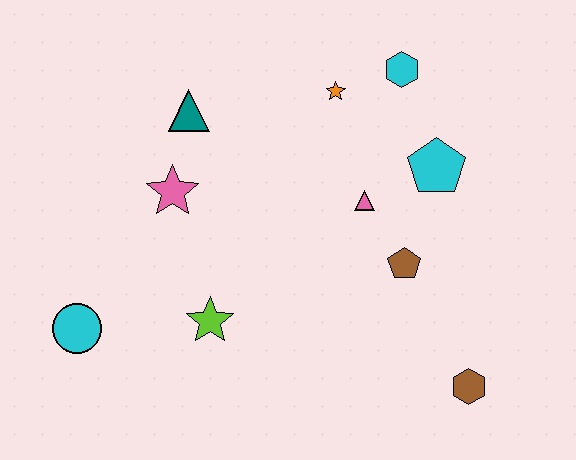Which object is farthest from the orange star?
The cyan circle is farthest from the orange star.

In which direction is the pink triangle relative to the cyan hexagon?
The pink triangle is below the cyan hexagon.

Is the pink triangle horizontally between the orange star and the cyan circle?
No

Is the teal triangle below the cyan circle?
No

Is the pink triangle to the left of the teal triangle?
No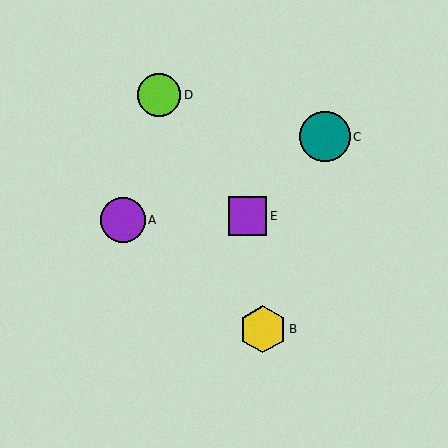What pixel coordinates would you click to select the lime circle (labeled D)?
Click at (159, 95) to select the lime circle D.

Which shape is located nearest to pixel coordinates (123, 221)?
The purple circle (labeled A) at (123, 220) is nearest to that location.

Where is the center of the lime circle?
The center of the lime circle is at (159, 95).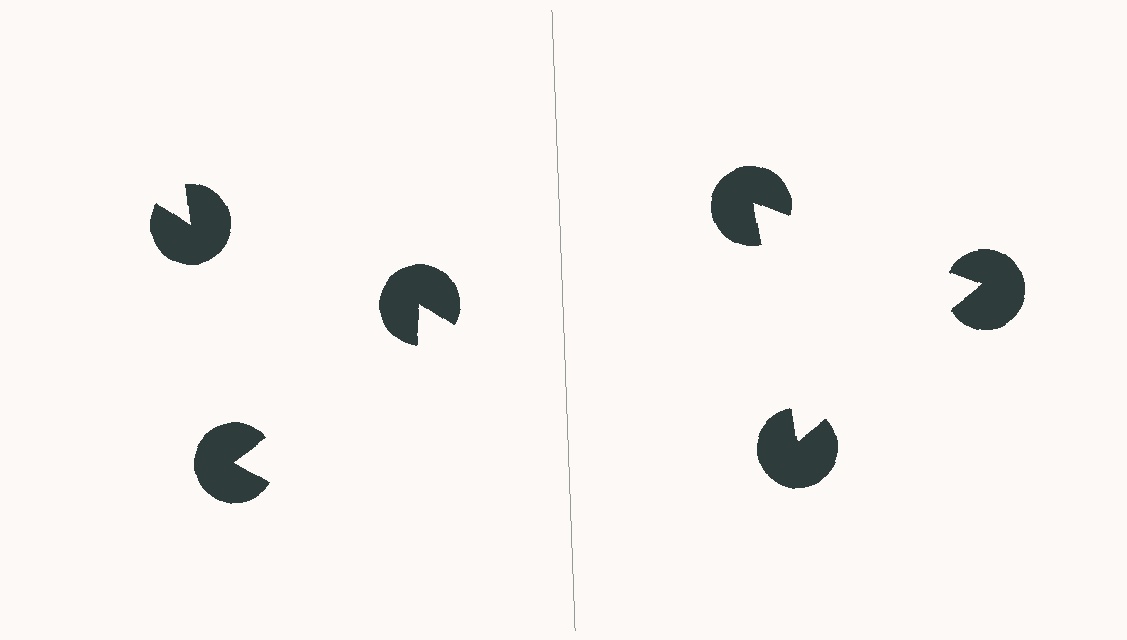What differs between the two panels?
The pac-man discs are positioned identically on both sides; only the wedge orientations differ. On the right they align to a triangle; on the left they are misaligned.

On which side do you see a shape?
An illusory triangle appears on the right side. On the left side the wedge cuts are rotated, so no coherent shape forms.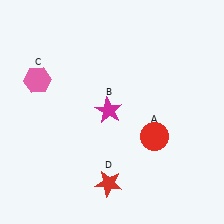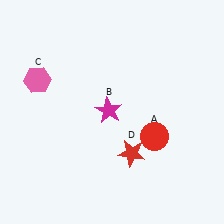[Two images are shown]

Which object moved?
The red star (D) moved up.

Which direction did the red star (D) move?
The red star (D) moved up.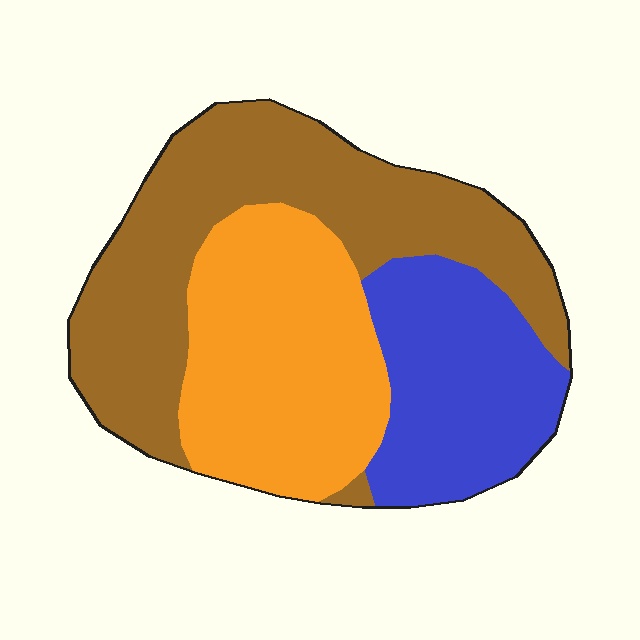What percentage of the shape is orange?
Orange takes up about one third (1/3) of the shape.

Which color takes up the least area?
Blue, at roughly 25%.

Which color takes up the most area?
Brown, at roughly 45%.